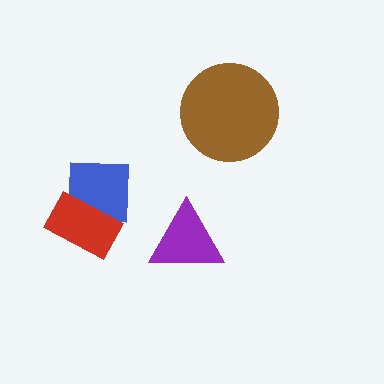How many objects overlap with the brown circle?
0 objects overlap with the brown circle.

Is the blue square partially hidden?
Yes, it is partially covered by another shape.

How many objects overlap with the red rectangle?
1 object overlaps with the red rectangle.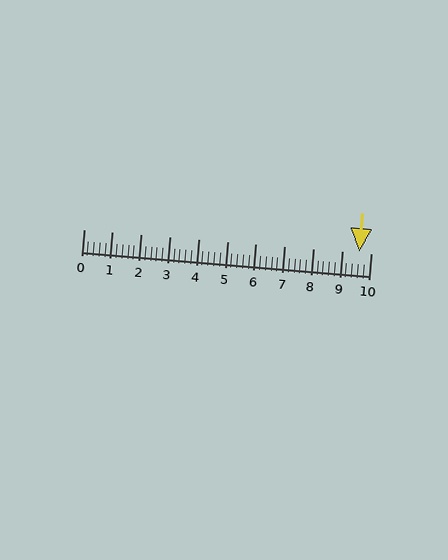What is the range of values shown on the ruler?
The ruler shows values from 0 to 10.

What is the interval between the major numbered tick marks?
The major tick marks are spaced 1 units apart.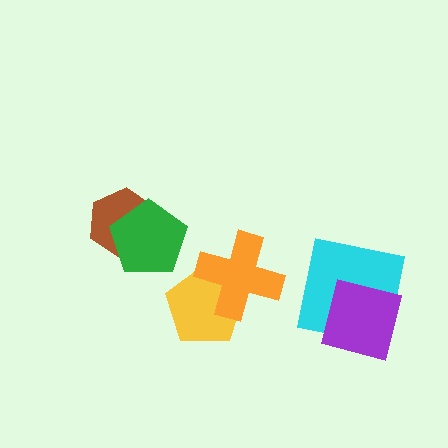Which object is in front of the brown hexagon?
The green pentagon is in front of the brown hexagon.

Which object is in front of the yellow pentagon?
The orange cross is in front of the yellow pentagon.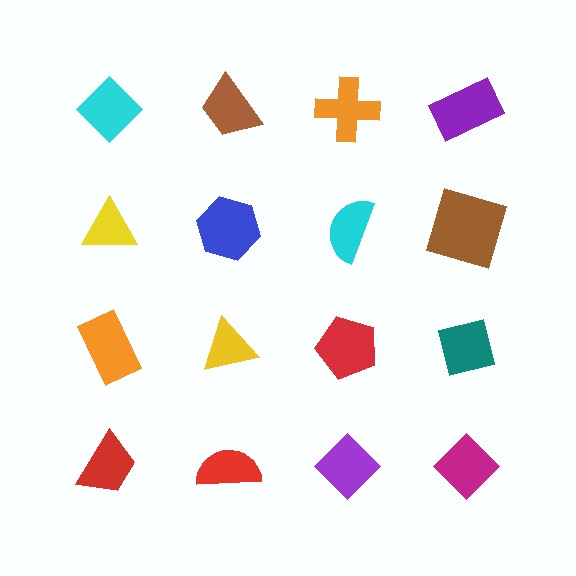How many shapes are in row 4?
4 shapes.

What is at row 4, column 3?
A purple diamond.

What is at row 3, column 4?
A teal square.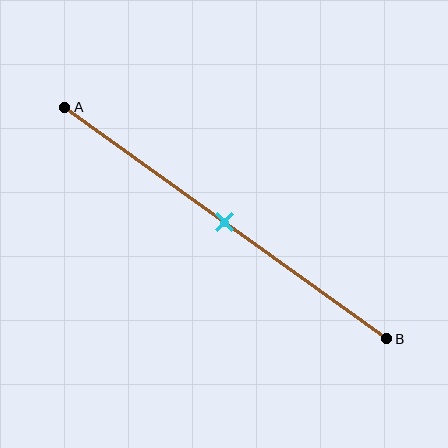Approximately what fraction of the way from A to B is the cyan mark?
The cyan mark is approximately 50% of the way from A to B.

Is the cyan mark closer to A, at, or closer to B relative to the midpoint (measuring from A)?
The cyan mark is approximately at the midpoint of segment AB.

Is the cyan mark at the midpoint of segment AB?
Yes, the mark is approximately at the midpoint.